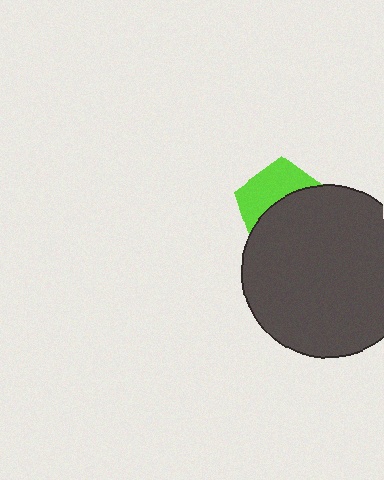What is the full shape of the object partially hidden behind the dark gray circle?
The partially hidden object is a lime pentagon.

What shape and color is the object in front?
The object in front is a dark gray circle.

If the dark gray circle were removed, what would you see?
You would see the complete lime pentagon.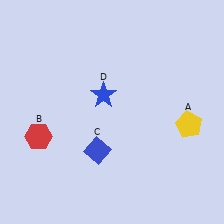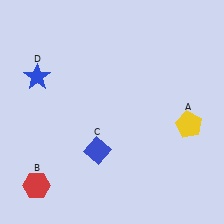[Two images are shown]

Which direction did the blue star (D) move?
The blue star (D) moved left.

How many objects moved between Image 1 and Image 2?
2 objects moved between the two images.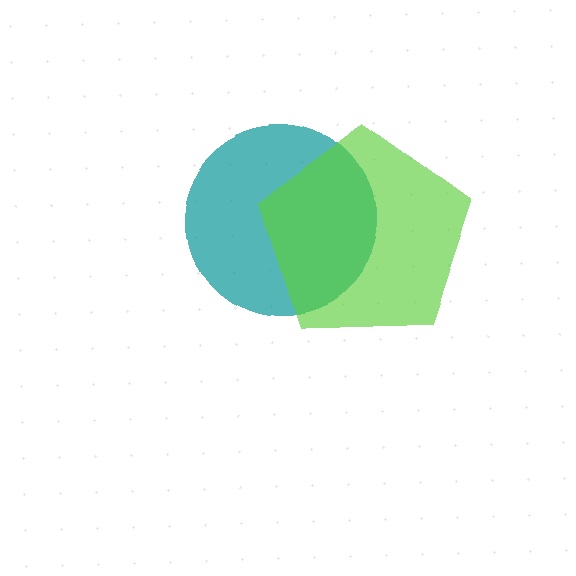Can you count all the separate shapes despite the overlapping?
Yes, there are 2 separate shapes.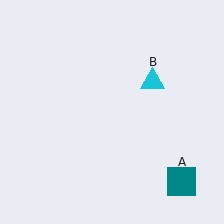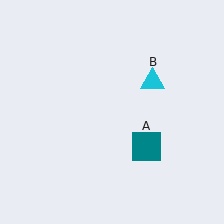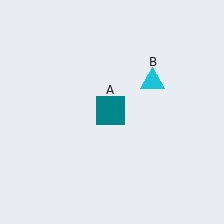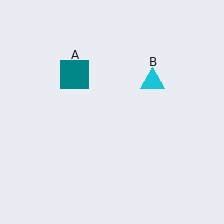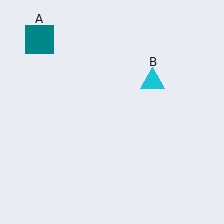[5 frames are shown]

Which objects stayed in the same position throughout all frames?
Cyan triangle (object B) remained stationary.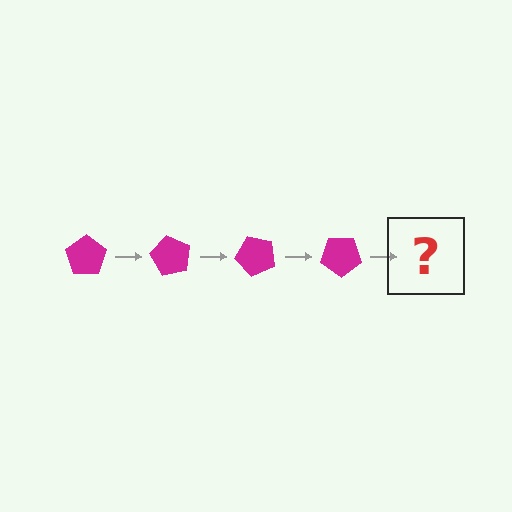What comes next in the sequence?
The next element should be a magenta pentagon rotated 240 degrees.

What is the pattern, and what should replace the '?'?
The pattern is that the pentagon rotates 60 degrees each step. The '?' should be a magenta pentagon rotated 240 degrees.